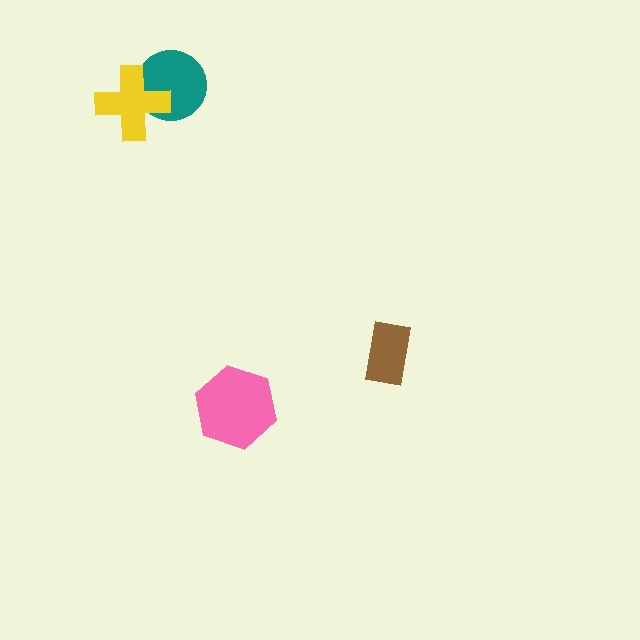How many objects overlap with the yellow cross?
1 object overlaps with the yellow cross.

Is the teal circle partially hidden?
Yes, it is partially covered by another shape.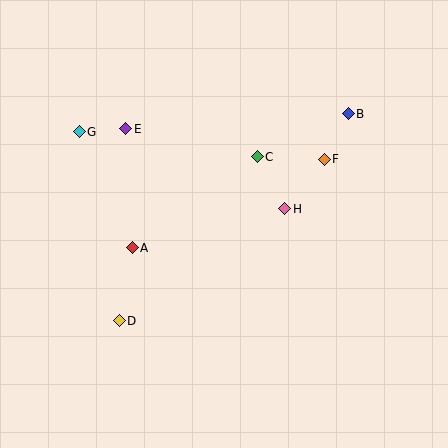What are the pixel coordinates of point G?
Point G is at (79, 132).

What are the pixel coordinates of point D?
Point D is at (119, 321).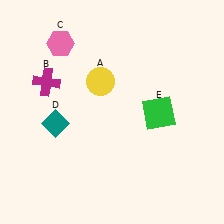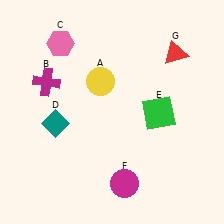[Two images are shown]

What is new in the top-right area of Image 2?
A red triangle (G) was added in the top-right area of Image 2.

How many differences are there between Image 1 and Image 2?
There are 2 differences between the two images.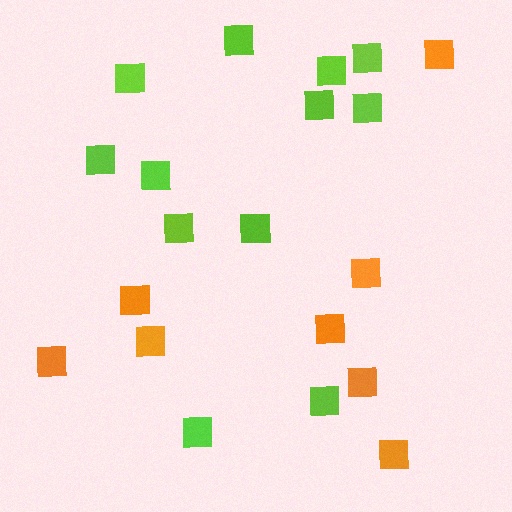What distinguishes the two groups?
There are 2 groups: one group of lime squares (12) and one group of orange squares (8).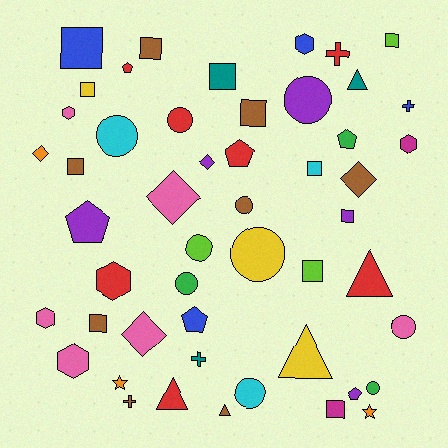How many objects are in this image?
There are 50 objects.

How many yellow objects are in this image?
There are 3 yellow objects.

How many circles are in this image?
There are 10 circles.